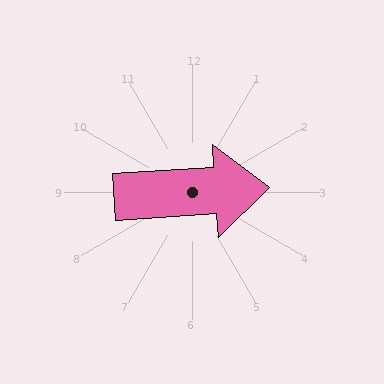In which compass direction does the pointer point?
East.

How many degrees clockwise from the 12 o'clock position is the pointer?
Approximately 86 degrees.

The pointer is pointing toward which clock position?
Roughly 3 o'clock.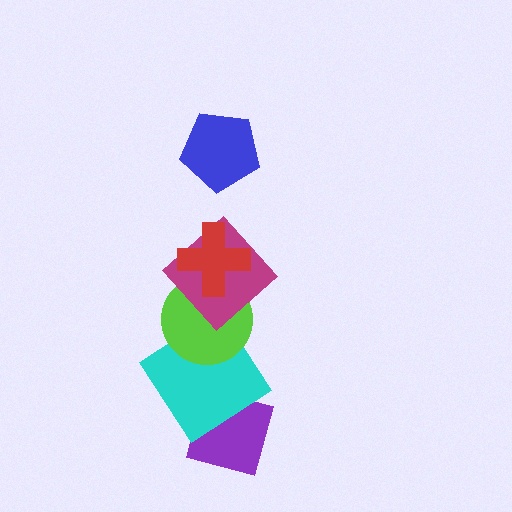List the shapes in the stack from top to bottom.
From top to bottom: the blue pentagon, the red cross, the magenta diamond, the lime circle, the cyan diamond, the purple diamond.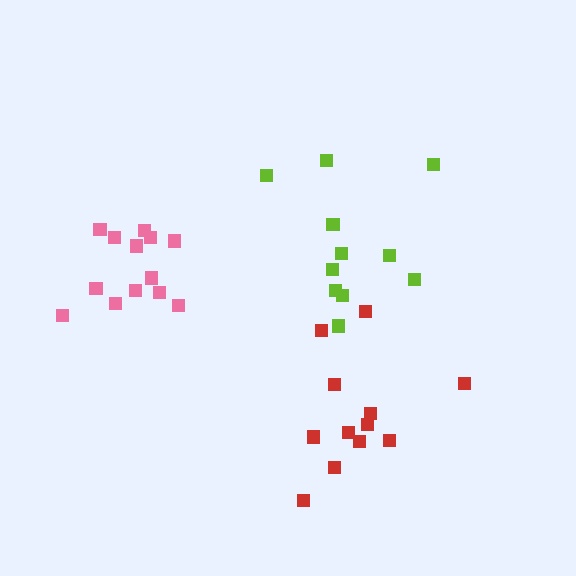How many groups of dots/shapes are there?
There are 3 groups.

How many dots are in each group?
Group 1: 12 dots, Group 2: 11 dots, Group 3: 13 dots (36 total).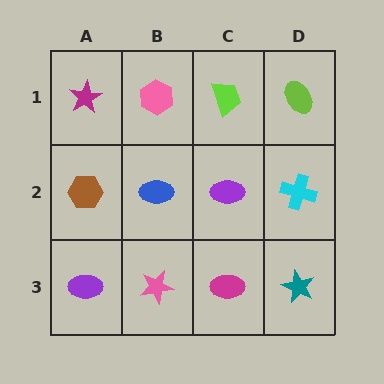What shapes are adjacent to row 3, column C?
A purple ellipse (row 2, column C), a pink star (row 3, column B), a teal star (row 3, column D).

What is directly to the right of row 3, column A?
A pink star.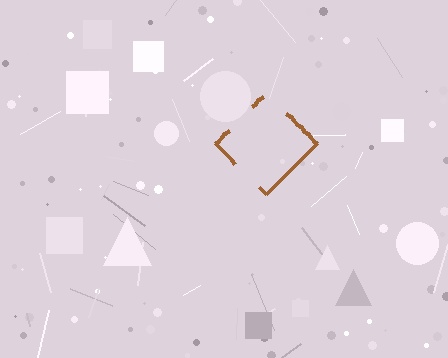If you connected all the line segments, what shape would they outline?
They would outline a diamond.